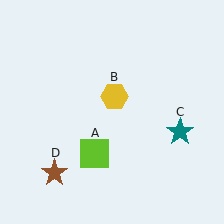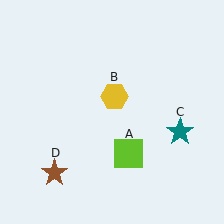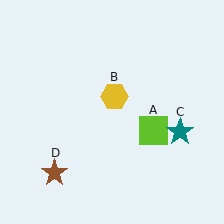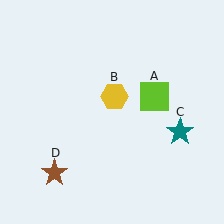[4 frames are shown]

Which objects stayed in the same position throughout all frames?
Yellow hexagon (object B) and teal star (object C) and brown star (object D) remained stationary.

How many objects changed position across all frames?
1 object changed position: lime square (object A).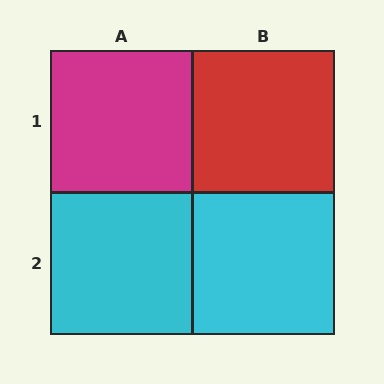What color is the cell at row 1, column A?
Magenta.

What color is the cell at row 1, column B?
Red.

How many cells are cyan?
2 cells are cyan.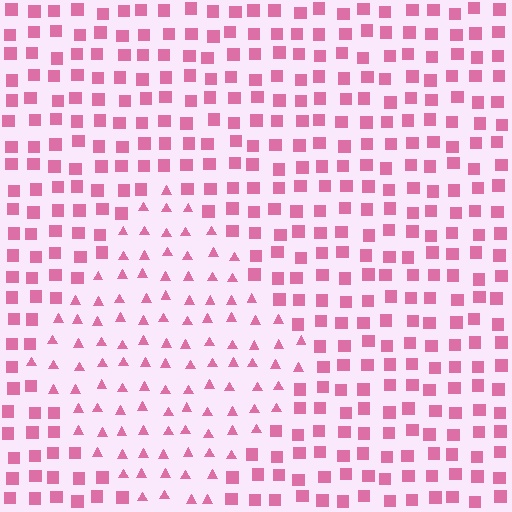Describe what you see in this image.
The image is filled with small pink elements arranged in a uniform grid. A diamond-shaped region contains triangles, while the surrounding area contains squares. The boundary is defined purely by the change in element shape.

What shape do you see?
I see a diamond.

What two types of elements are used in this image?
The image uses triangles inside the diamond region and squares outside it.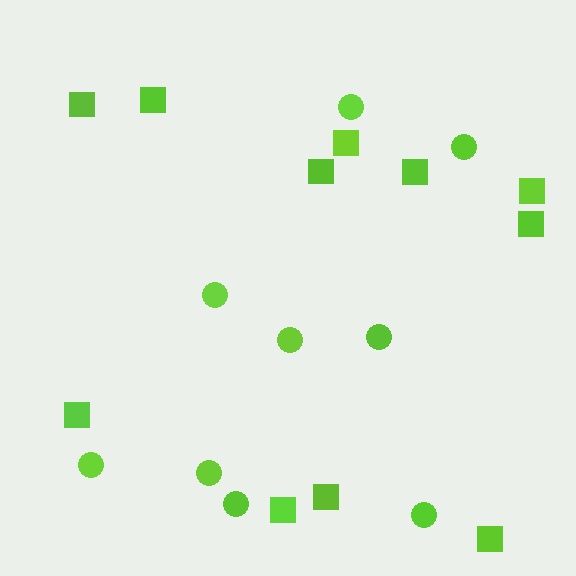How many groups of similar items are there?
There are 2 groups: one group of squares (11) and one group of circles (9).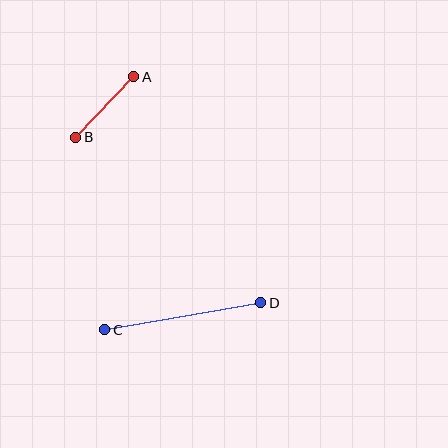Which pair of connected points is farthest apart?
Points C and D are farthest apart.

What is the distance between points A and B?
The distance is approximately 84 pixels.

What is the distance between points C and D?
The distance is approximately 158 pixels.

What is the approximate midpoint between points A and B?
The midpoint is at approximately (105, 107) pixels.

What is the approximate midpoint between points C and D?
The midpoint is at approximately (183, 316) pixels.